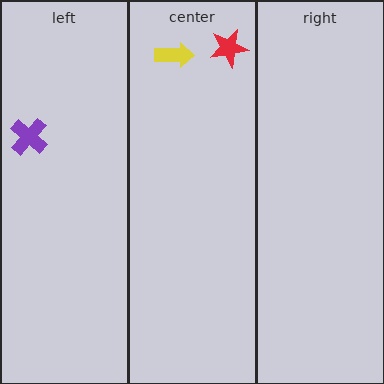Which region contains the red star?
The center region.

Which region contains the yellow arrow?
The center region.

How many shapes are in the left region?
1.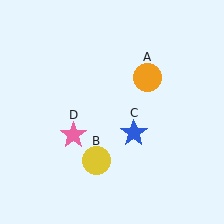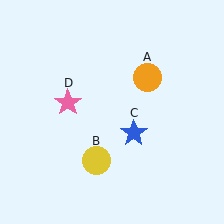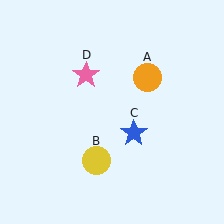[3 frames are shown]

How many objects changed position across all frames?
1 object changed position: pink star (object D).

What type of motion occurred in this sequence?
The pink star (object D) rotated clockwise around the center of the scene.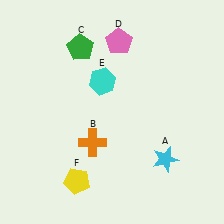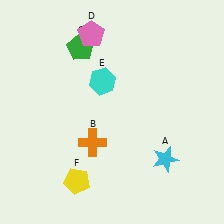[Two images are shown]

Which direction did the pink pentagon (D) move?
The pink pentagon (D) moved left.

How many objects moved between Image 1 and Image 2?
1 object moved between the two images.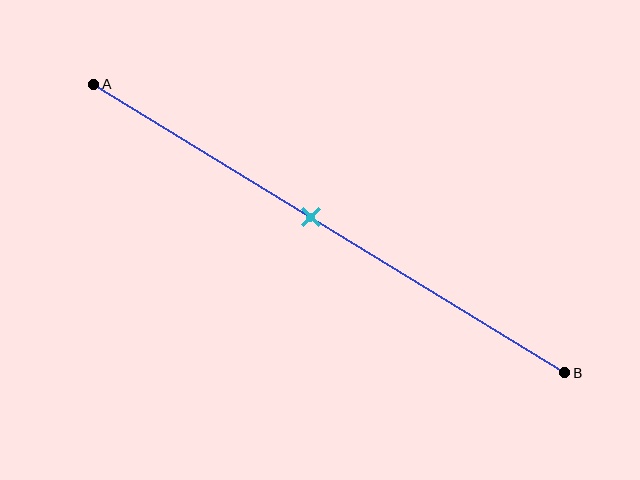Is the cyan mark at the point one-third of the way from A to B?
No, the mark is at about 45% from A, not at the 33% one-third point.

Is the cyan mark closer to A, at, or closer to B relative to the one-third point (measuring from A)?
The cyan mark is closer to point B than the one-third point of segment AB.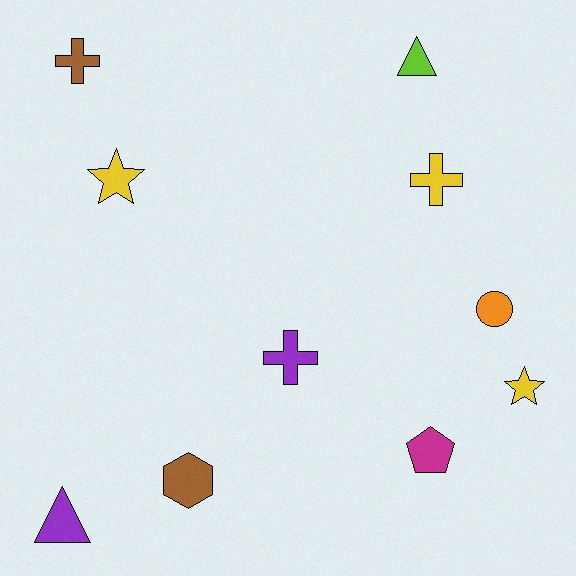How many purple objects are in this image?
There are 2 purple objects.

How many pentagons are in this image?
There is 1 pentagon.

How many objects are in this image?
There are 10 objects.